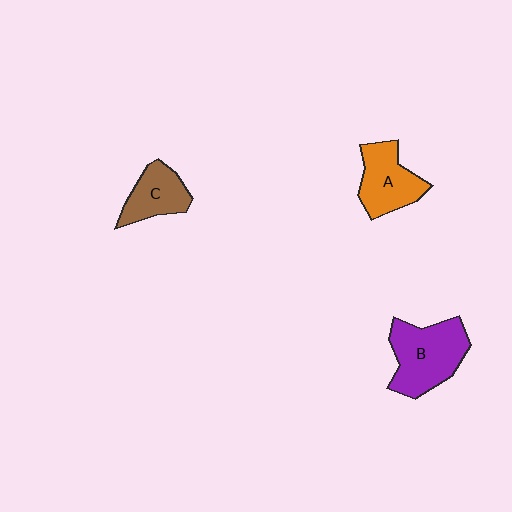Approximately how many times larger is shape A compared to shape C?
Approximately 1.2 times.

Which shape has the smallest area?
Shape C (brown).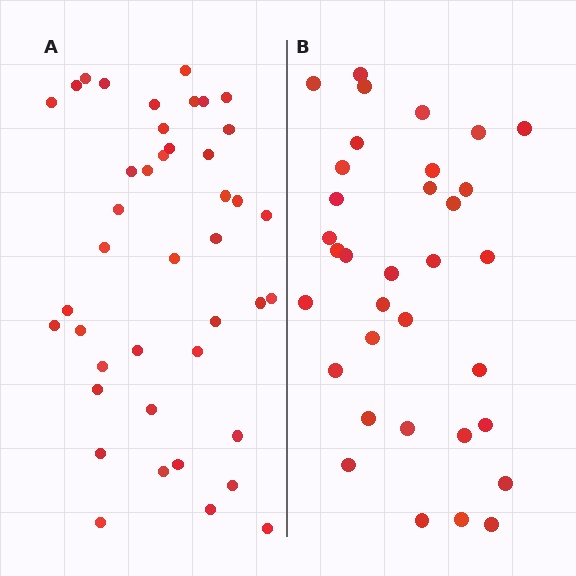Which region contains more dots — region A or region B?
Region A (the left region) has more dots.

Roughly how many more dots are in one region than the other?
Region A has roughly 8 or so more dots than region B.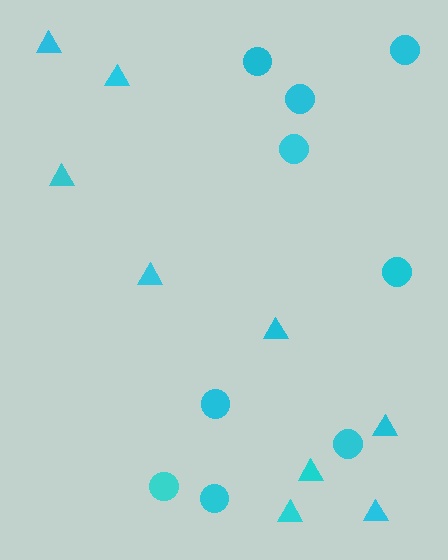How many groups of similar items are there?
There are 2 groups: one group of circles (9) and one group of triangles (9).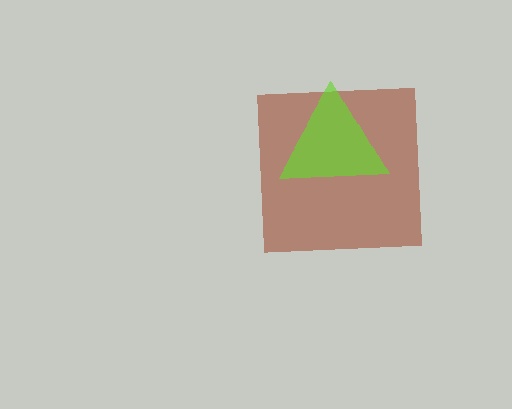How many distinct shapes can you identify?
There are 2 distinct shapes: a brown square, a lime triangle.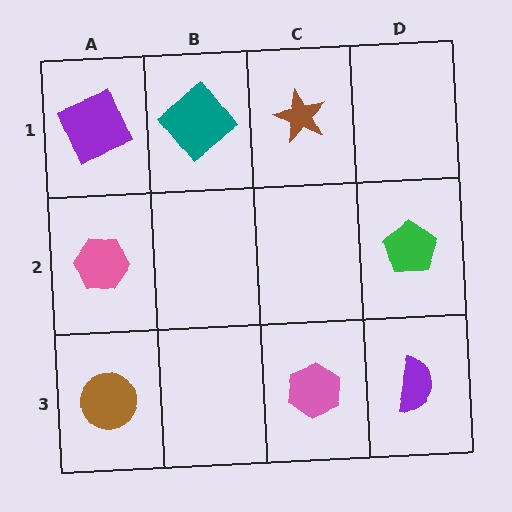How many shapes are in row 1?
3 shapes.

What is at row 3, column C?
A pink hexagon.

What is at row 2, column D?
A green pentagon.